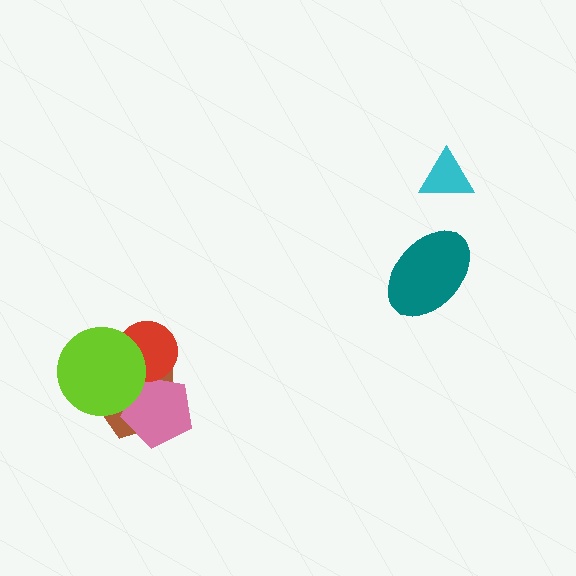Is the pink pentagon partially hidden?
Yes, it is partially covered by another shape.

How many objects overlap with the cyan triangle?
0 objects overlap with the cyan triangle.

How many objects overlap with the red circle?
3 objects overlap with the red circle.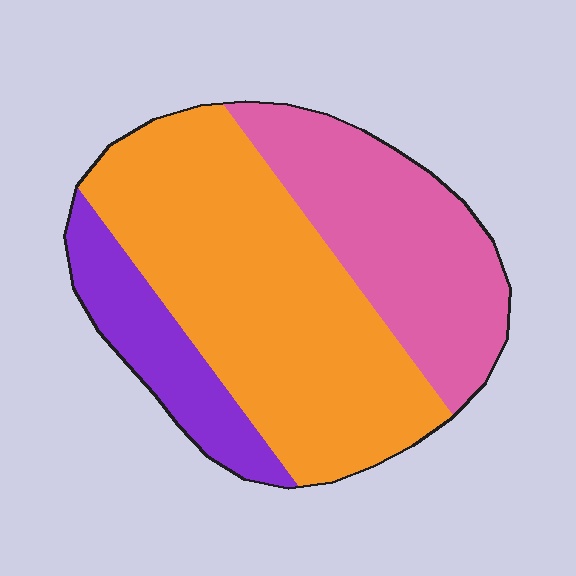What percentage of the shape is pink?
Pink takes up about one third (1/3) of the shape.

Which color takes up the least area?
Purple, at roughly 15%.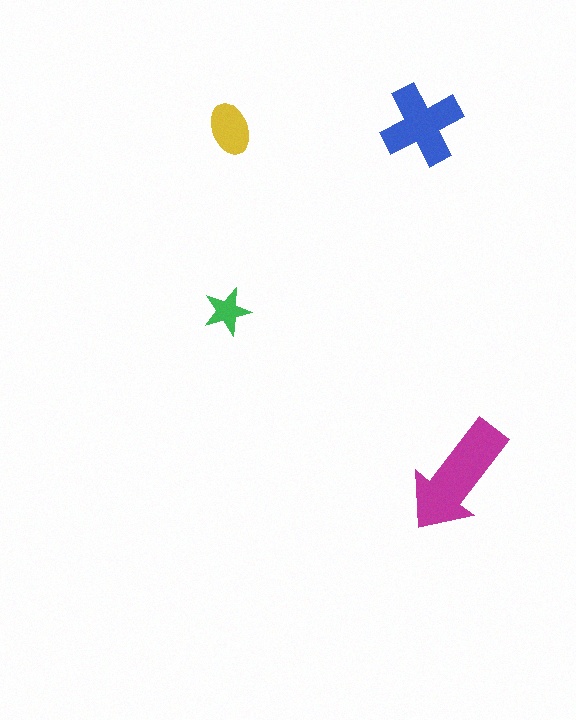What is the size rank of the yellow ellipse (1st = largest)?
3rd.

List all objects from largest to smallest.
The magenta arrow, the blue cross, the yellow ellipse, the green star.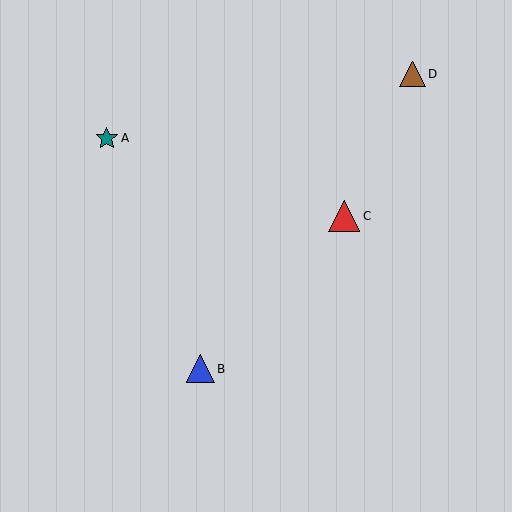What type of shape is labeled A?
Shape A is a teal star.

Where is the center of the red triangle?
The center of the red triangle is at (344, 216).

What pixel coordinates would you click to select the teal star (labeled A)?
Click at (107, 138) to select the teal star A.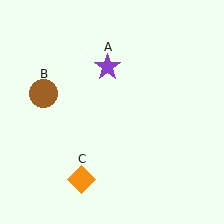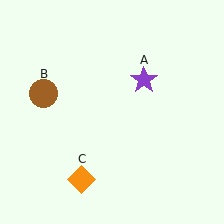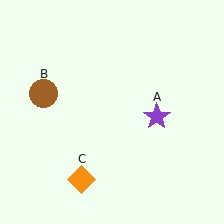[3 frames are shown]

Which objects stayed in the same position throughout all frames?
Brown circle (object B) and orange diamond (object C) remained stationary.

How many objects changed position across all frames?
1 object changed position: purple star (object A).